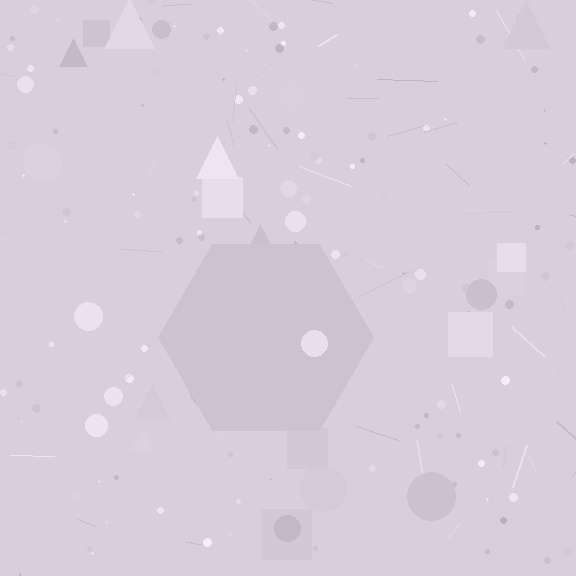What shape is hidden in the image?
A hexagon is hidden in the image.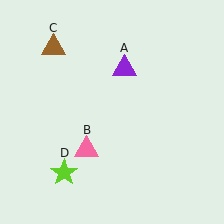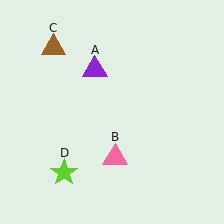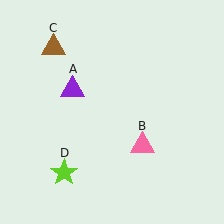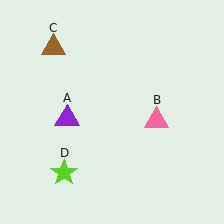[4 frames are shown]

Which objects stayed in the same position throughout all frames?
Brown triangle (object C) and lime star (object D) remained stationary.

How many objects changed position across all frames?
2 objects changed position: purple triangle (object A), pink triangle (object B).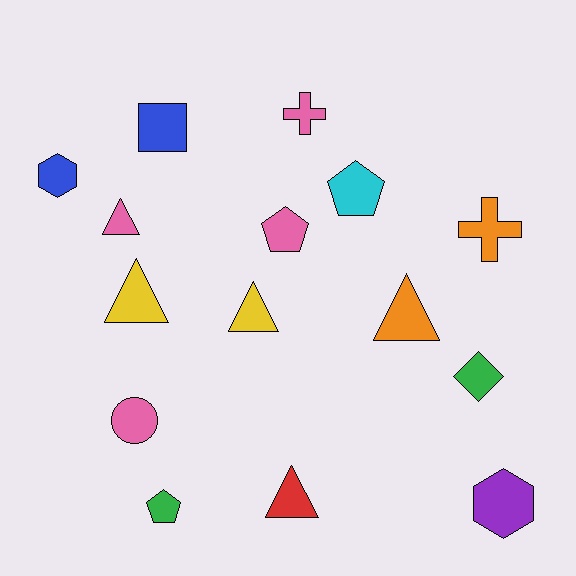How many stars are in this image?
There are no stars.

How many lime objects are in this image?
There are no lime objects.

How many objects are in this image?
There are 15 objects.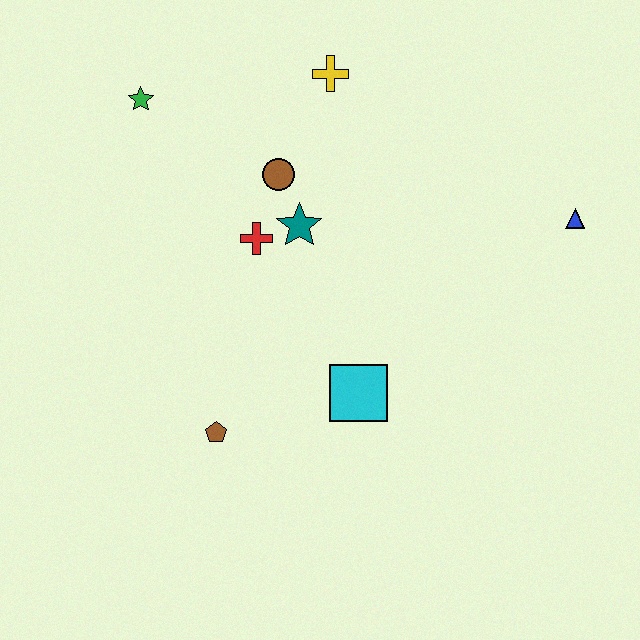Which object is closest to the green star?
The brown circle is closest to the green star.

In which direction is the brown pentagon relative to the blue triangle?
The brown pentagon is to the left of the blue triangle.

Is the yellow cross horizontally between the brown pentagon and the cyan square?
Yes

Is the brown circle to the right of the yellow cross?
No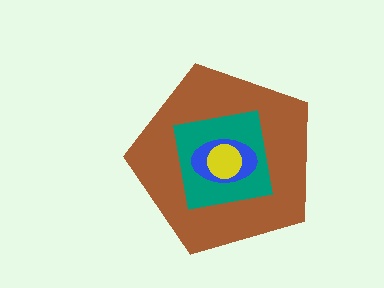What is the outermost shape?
The brown pentagon.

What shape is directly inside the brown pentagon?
The teal square.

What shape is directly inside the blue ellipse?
The yellow circle.